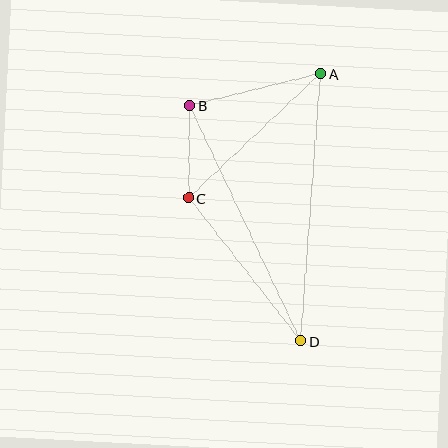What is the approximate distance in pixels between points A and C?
The distance between A and C is approximately 181 pixels.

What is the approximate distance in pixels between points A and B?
The distance between A and B is approximately 135 pixels.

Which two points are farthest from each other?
Points A and D are farthest from each other.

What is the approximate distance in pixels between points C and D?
The distance between C and D is approximately 182 pixels.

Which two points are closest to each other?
Points B and C are closest to each other.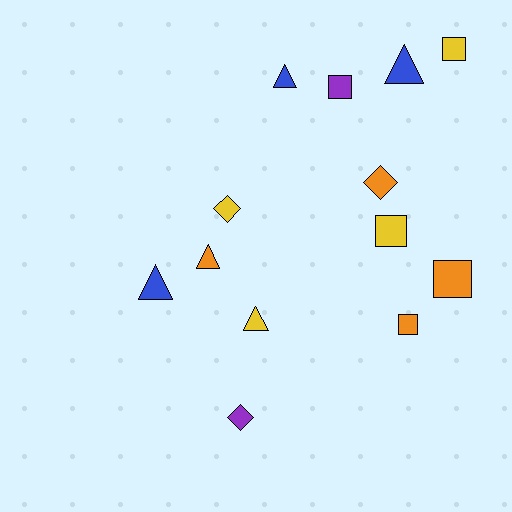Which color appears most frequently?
Yellow, with 4 objects.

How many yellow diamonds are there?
There is 1 yellow diamond.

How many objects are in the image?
There are 13 objects.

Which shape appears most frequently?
Square, with 5 objects.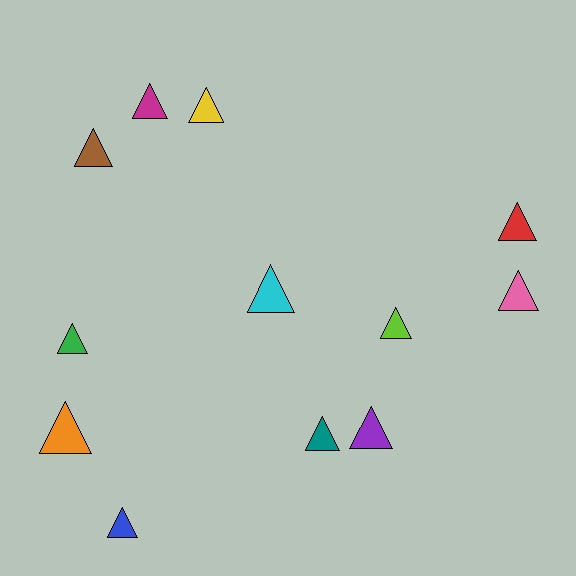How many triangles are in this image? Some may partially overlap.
There are 12 triangles.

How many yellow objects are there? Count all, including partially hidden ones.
There is 1 yellow object.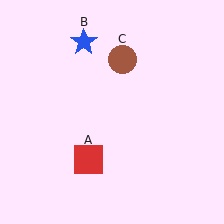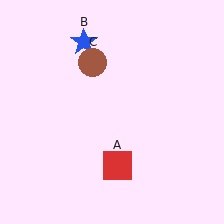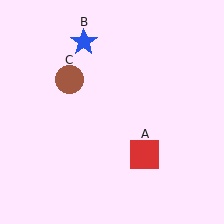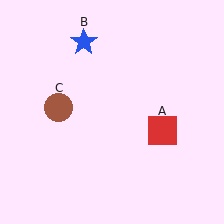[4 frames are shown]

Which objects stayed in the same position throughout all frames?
Blue star (object B) remained stationary.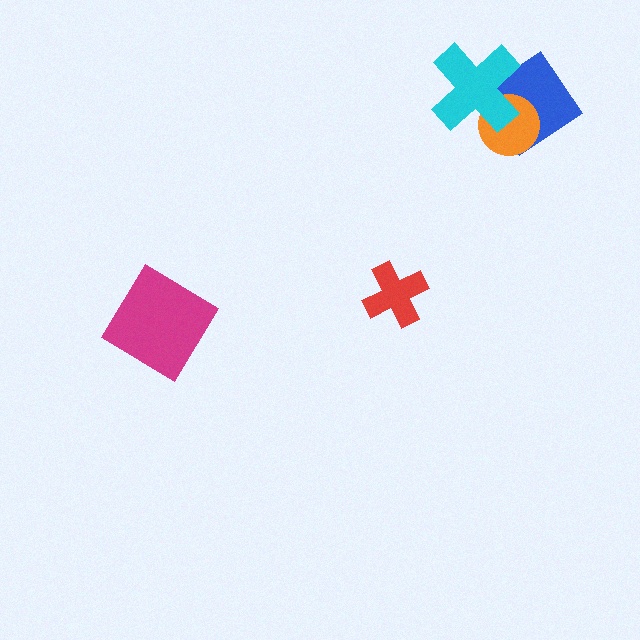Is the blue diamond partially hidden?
Yes, it is partially covered by another shape.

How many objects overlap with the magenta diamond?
0 objects overlap with the magenta diamond.